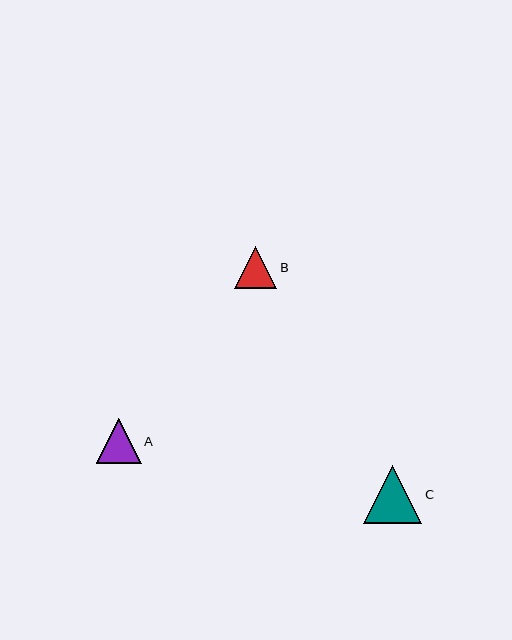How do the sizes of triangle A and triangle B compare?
Triangle A and triangle B are approximately the same size.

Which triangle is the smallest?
Triangle B is the smallest with a size of approximately 42 pixels.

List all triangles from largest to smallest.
From largest to smallest: C, A, B.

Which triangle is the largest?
Triangle C is the largest with a size of approximately 58 pixels.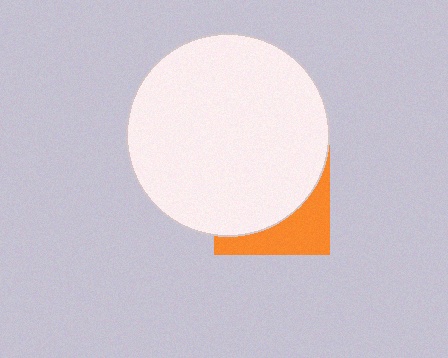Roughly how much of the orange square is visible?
A small part of it is visible (roughly 32%).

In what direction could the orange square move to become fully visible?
The orange square could move down. That would shift it out from behind the white circle entirely.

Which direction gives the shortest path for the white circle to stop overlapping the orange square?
Moving up gives the shortest separation.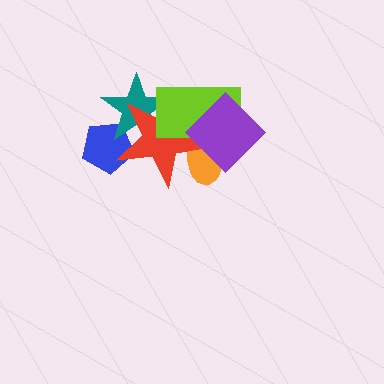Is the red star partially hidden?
Yes, it is partially covered by another shape.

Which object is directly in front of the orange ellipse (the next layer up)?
The red star is directly in front of the orange ellipse.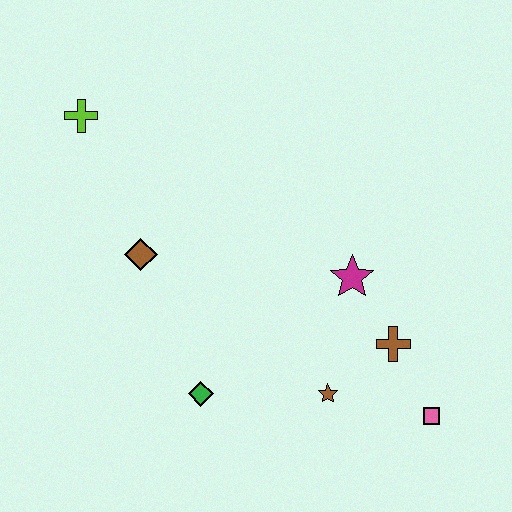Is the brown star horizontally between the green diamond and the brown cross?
Yes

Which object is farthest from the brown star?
The lime cross is farthest from the brown star.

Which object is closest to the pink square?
The brown cross is closest to the pink square.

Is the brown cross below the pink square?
No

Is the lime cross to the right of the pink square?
No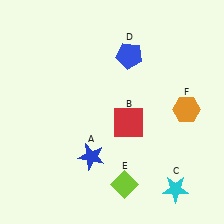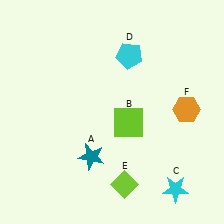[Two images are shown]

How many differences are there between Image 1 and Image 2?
There are 3 differences between the two images.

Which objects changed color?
A changed from blue to teal. B changed from red to lime. D changed from blue to cyan.